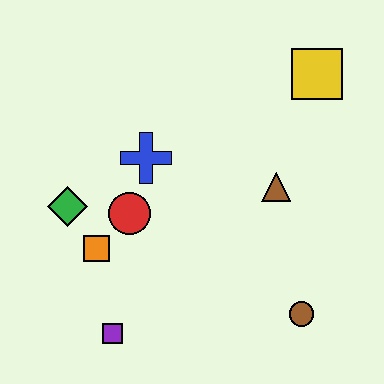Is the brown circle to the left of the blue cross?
No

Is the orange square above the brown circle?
Yes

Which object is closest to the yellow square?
The brown triangle is closest to the yellow square.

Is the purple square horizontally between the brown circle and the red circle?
No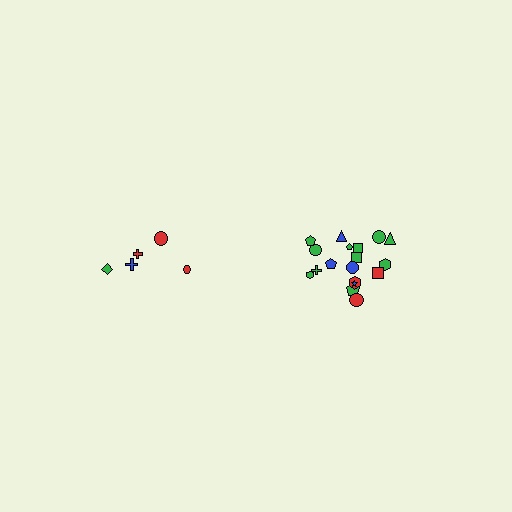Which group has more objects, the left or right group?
The right group.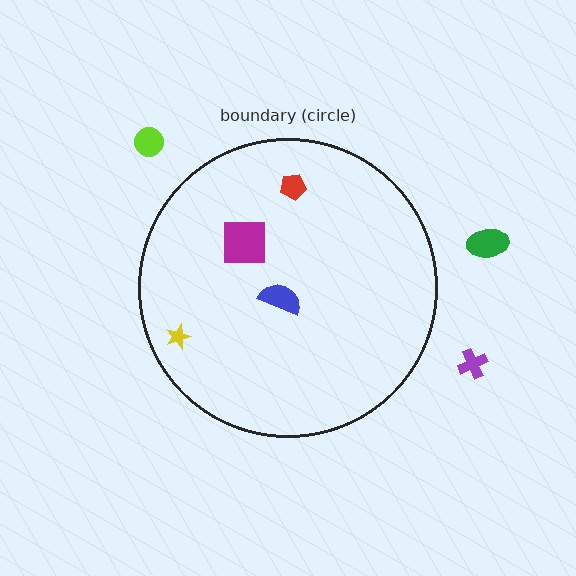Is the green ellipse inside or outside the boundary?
Outside.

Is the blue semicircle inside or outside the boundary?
Inside.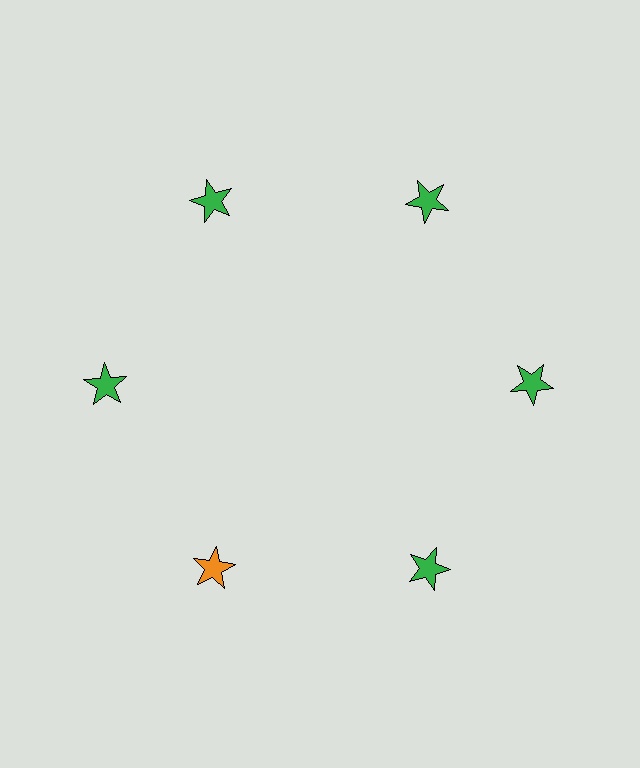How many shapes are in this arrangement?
There are 6 shapes arranged in a ring pattern.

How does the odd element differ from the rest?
It has a different color: orange instead of green.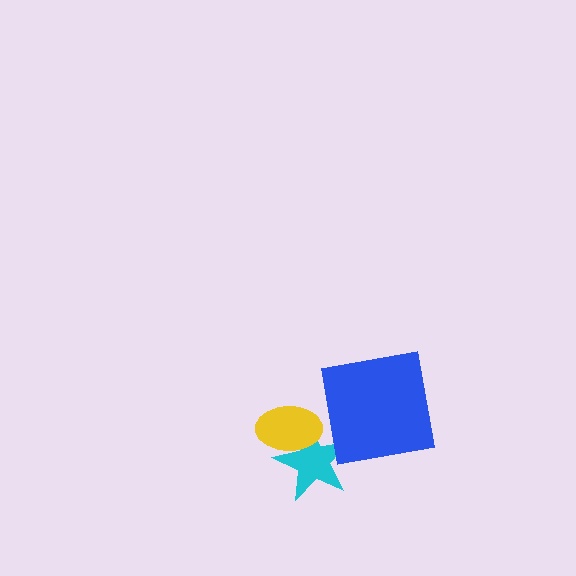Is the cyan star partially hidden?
Yes, it is partially covered by another shape.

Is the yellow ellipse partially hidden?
No, no other shape covers it.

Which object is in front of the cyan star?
The yellow ellipse is in front of the cyan star.